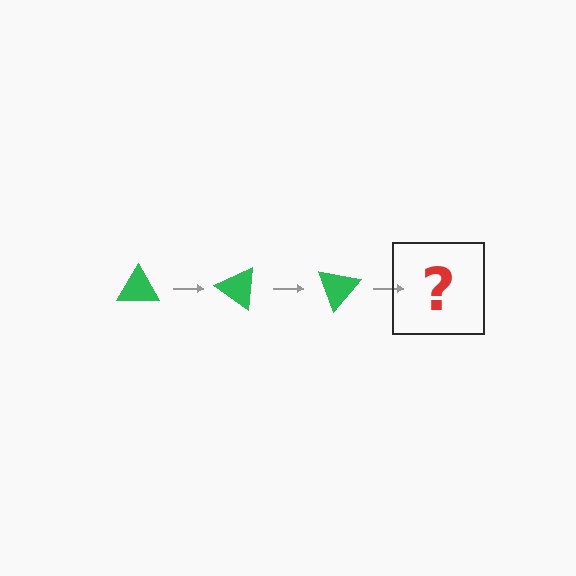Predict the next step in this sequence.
The next step is a green triangle rotated 105 degrees.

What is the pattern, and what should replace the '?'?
The pattern is that the triangle rotates 35 degrees each step. The '?' should be a green triangle rotated 105 degrees.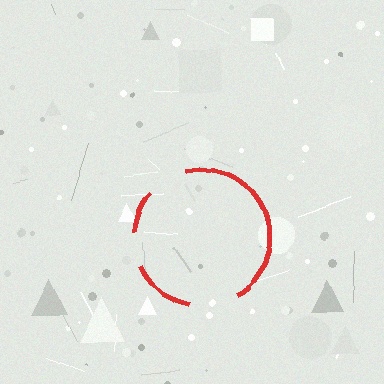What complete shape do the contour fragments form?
The contour fragments form a circle.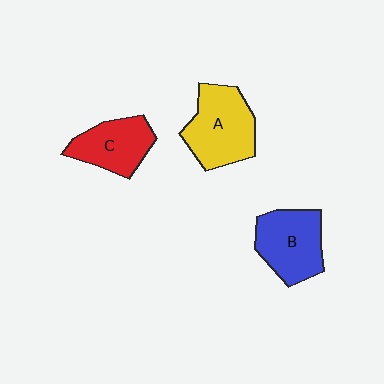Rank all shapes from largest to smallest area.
From largest to smallest: A (yellow), B (blue), C (red).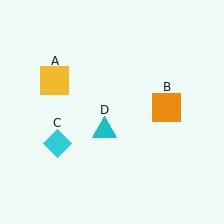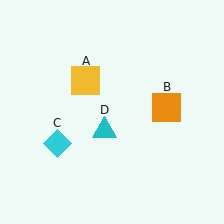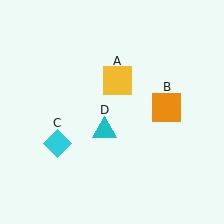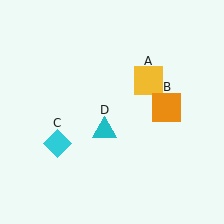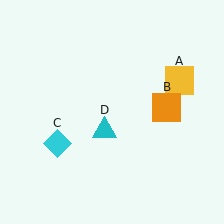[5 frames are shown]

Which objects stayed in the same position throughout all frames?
Orange square (object B) and cyan diamond (object C) and cyan triangle (object D) remained stationary.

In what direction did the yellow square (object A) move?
The yellow square (object A) moved right.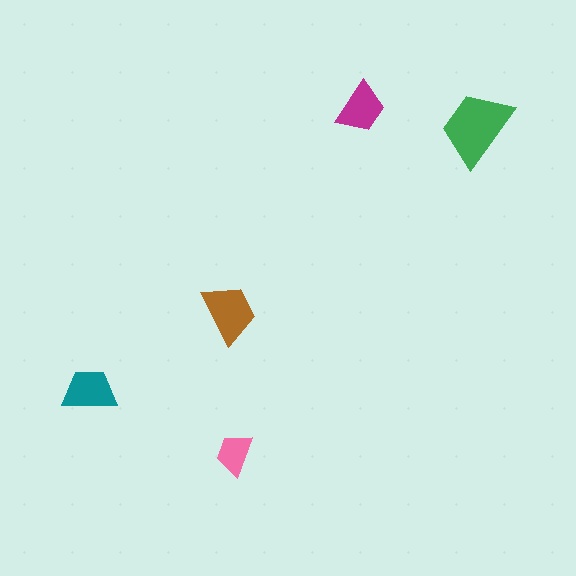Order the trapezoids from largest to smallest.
the green one, the brown one, the teal one, the magenta one, the pink one.